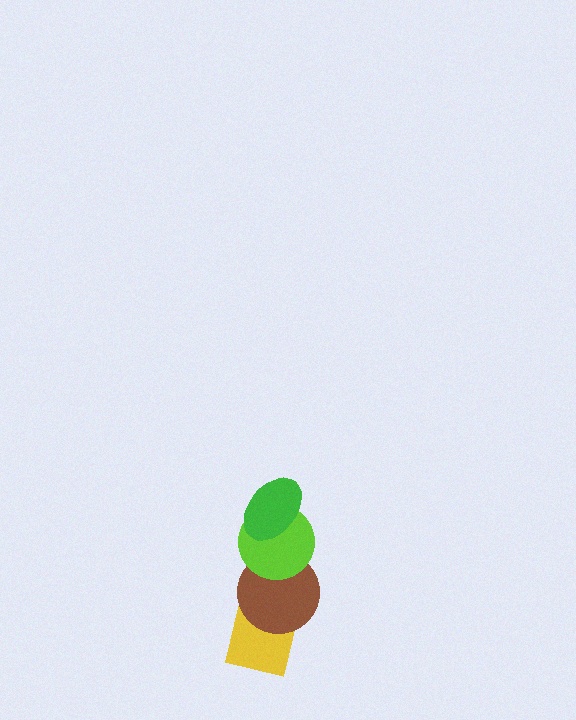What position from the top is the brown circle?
The brown circle is 3rd from the top.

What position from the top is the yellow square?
The yellow square is 4th from the top.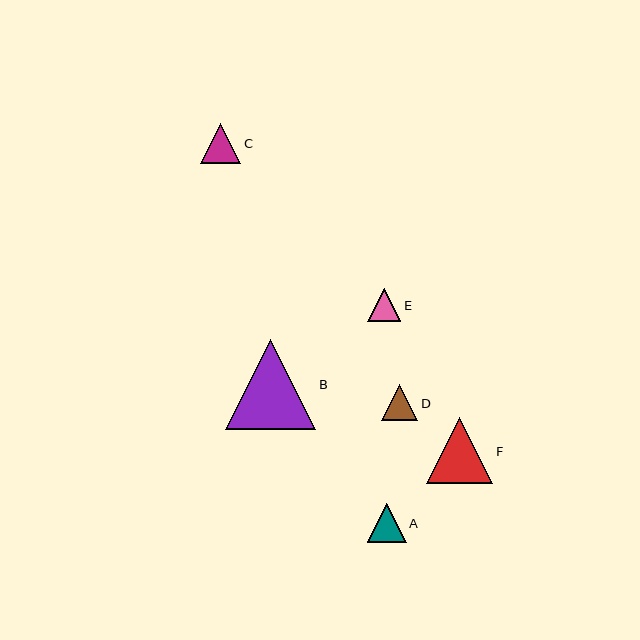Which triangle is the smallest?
Triangle E is the smallest with a size of approximately 33 pixels.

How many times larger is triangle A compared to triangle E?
Triangle A is approximately 1.2 times the size of triangle E.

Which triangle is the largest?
Triangle B is the largest with a size of approximately 90 pixels.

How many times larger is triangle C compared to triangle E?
Triangle C is approximately 1.2 times the size of triangle E.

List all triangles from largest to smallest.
From largest to smallest: B, F, C, A, D, E.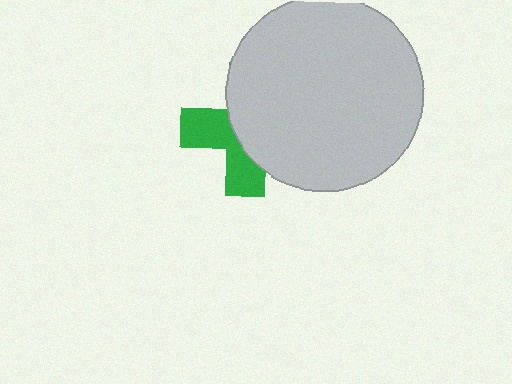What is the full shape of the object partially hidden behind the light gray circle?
The partially hidden object is a green cross.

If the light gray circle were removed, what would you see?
You would see the complete green cross.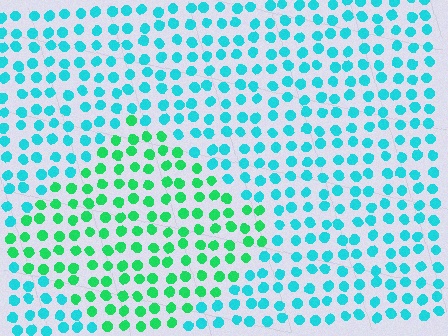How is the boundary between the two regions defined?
The boundary is defined purely by a slight shift in hue (about 41 degrees). Spacing, size, and orientation are identical on both sides.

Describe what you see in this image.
The image is filled with small cyan elements in a uniform arrangement. A diamond-shaped region is visible where the elements are tinted to a slightly different hue, forming a subtle color boundary.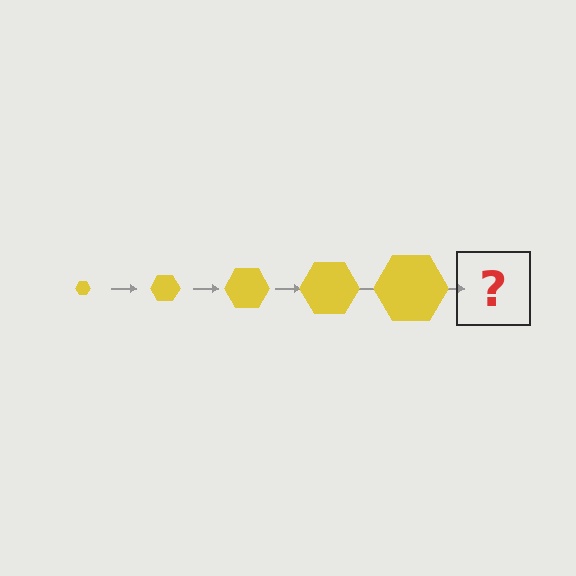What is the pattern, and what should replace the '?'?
The pattern is that the hexagon gets progressively larger each step. The '?' should be a yellow hexagon, larger than the previous one.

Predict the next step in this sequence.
The next step is a yellow hexagon, larger than the previous one.